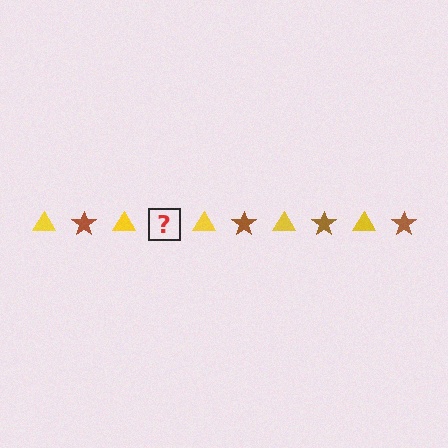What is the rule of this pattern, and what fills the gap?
The rule is that the pattern alternates between yellow triangle and brown star. The gap should be filled with a brown star.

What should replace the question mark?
The question mark should be replaced with a brown star.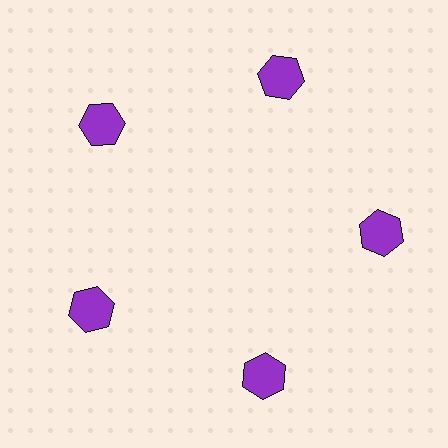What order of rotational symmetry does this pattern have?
This pattern has 5-fold rotational symmetry.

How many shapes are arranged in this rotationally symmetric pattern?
There are 5 shapes, arranged in 5 groups of 1.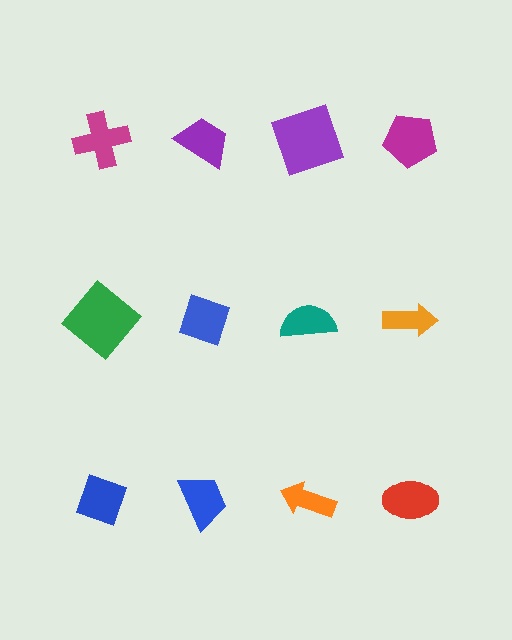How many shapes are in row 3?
4 shapes.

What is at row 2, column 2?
A blue diamond.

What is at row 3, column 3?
An orange arrow.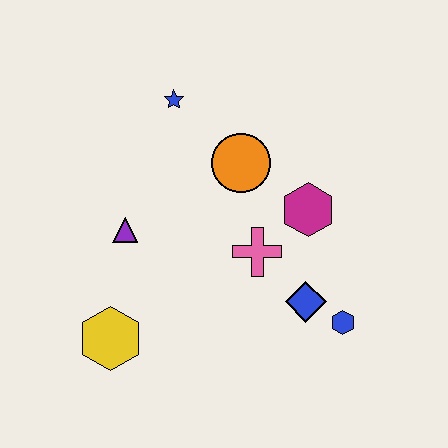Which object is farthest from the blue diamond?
The blue star is farthest from the blue diamond.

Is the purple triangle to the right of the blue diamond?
No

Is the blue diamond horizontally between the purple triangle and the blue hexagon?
Yes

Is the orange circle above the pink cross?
Yes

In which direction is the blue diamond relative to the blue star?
The blue diamond is below the blue star.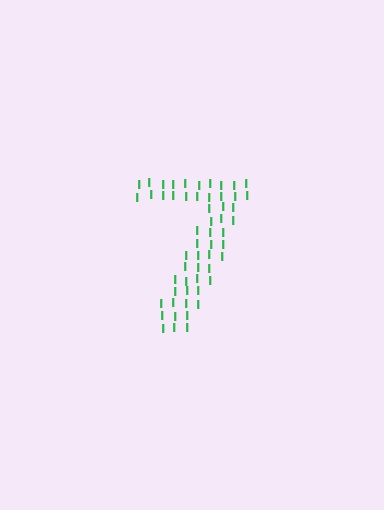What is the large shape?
The large shape is the digit 7.